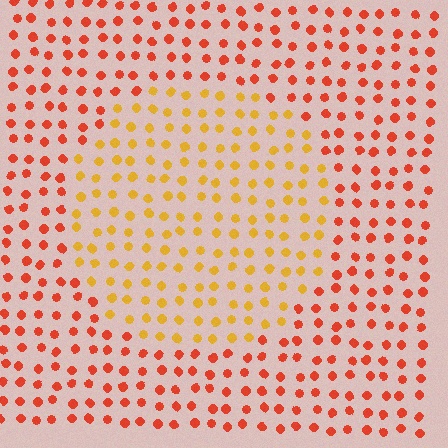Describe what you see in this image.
The image is filled with small red elements in a uniform arrangement. A circle-shaped region is visible where the elements are tinted to a slightly different hue, forming a subtle color boundary.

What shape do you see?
I see a circle.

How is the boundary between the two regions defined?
The boundary is defined purely by a slight shift in hue (about 36 degrees). Spacing, size, and orientation are identical on both sides.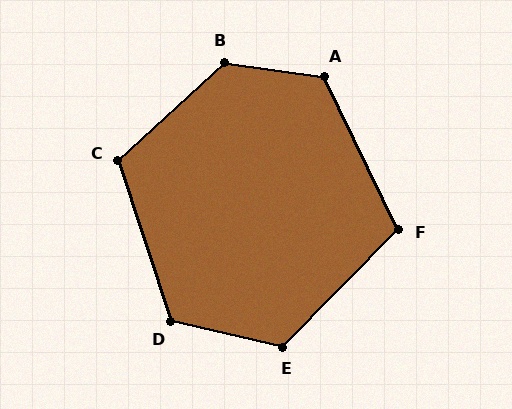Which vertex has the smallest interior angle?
F, at approximately 110 degrees.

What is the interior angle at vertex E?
Approximately 122 degrees (obtuse).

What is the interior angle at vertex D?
Approximately 121 degrees (obtuse).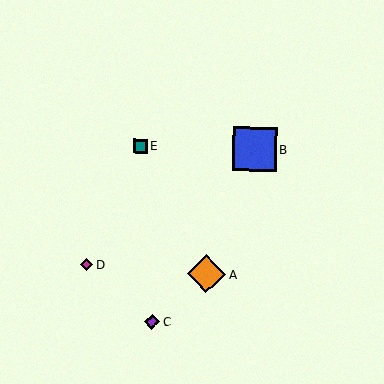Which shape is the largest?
The blue square (labeled B) is the largest.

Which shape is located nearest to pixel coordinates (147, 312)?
The purple diamond (labeled C) at (152, 322) is nearest to that location.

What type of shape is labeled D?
Shape D is a magenta diamond.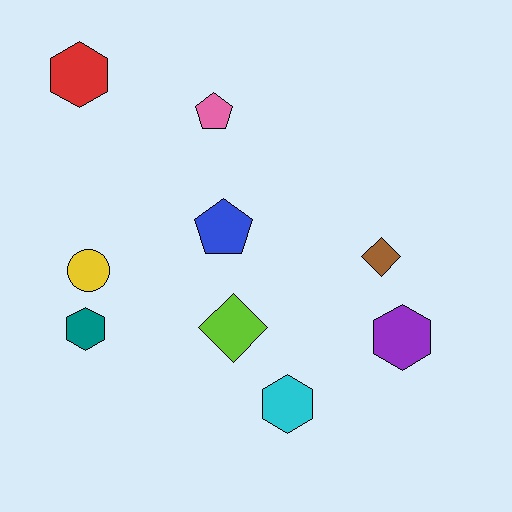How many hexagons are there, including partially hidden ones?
There are 4 hexagons.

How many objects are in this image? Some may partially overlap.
There are 9 objects.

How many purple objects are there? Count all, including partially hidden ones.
There is 1 purple object.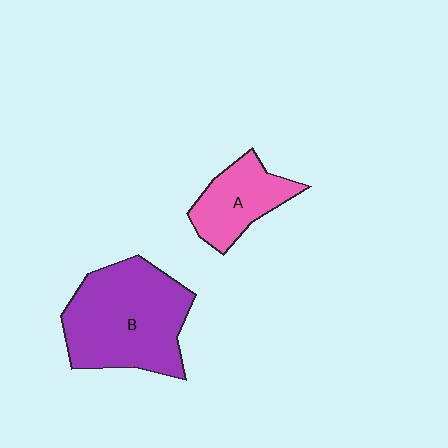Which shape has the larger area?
Shape B (purple).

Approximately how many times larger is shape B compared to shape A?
Approximately 2.0 times.